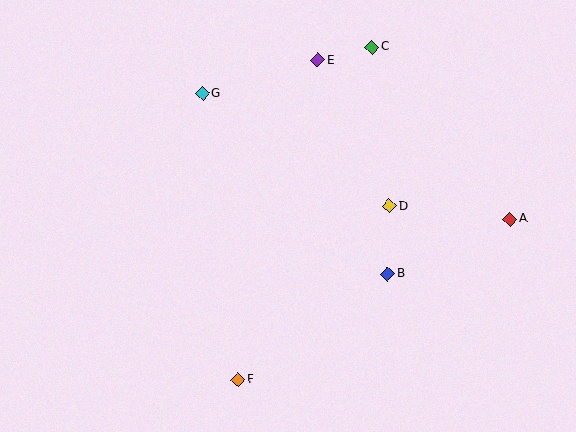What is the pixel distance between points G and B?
The distance between G and B is 258 pixels.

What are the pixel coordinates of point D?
Point D is at (389, 206).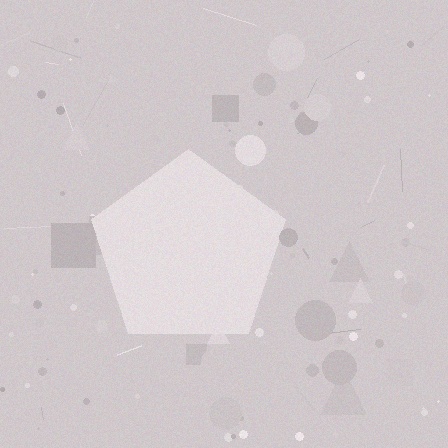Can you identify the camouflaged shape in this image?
The camouflaged shape is a pentagon.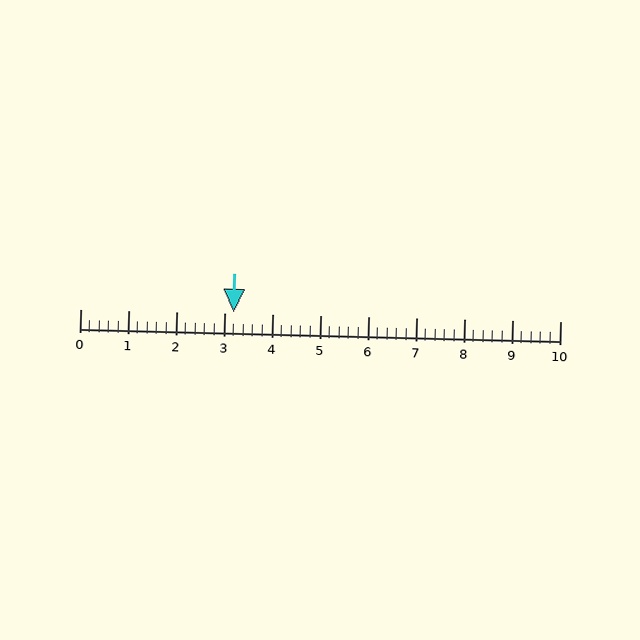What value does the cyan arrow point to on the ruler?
The cyan arrow points to approximately 3.2.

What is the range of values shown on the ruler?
The ruler shows values from 0 to 10.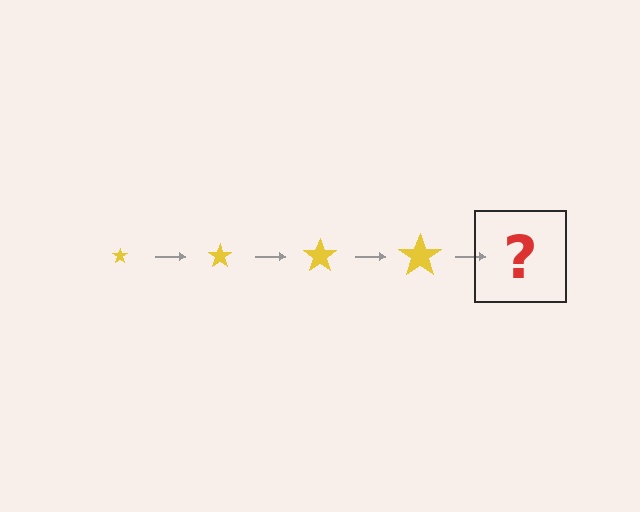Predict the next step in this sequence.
The next step is a yellow star, larger than the previous one.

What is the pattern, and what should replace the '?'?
The pattern is that the star gets progressively larger each step. The '?' should be a yellow star, larger than the previous one.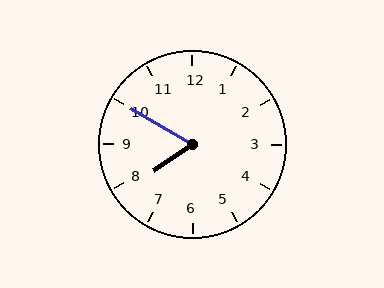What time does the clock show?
7:50.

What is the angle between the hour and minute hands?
Approximately 65 degrees.